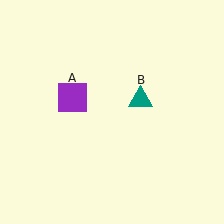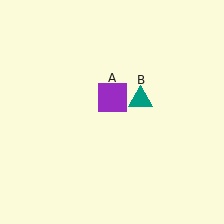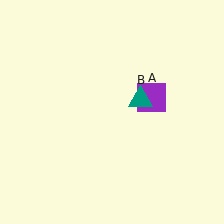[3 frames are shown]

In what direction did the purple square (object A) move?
The purple square (object A) moved right.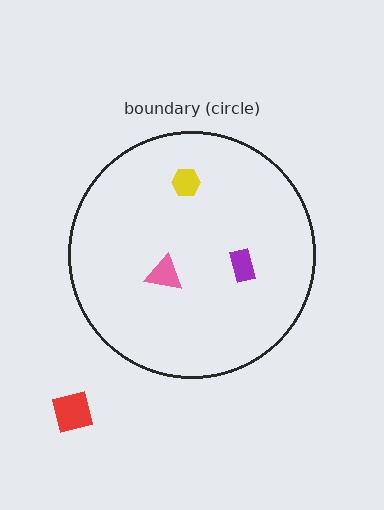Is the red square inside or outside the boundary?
Outside.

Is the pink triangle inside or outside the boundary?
Inside.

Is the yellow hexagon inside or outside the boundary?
Inside.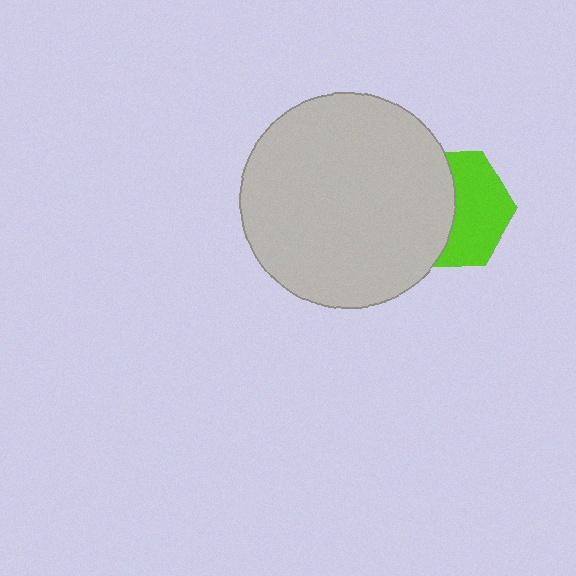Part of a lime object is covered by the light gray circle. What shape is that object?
It is a hexagon.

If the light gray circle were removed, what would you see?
You would see the complete lime hexagon.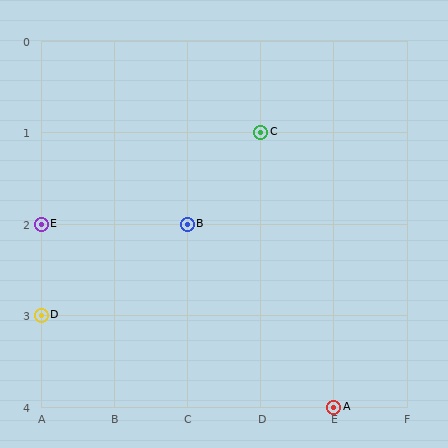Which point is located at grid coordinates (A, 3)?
Point D is at (A, 3).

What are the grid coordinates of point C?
Point C is at grid coordinates (D, 1).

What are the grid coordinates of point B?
Point B is at grid coordinates (C, 2).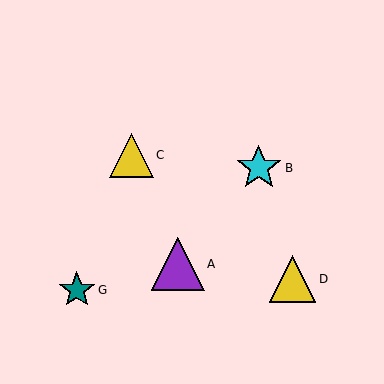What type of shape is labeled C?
Shape C is a yellow triangle.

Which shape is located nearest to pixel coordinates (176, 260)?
The purple triangle (labeled A) at (178, 264) is nearest to that location.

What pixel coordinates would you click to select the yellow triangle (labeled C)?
Click at (132, 155) to select the yellow triangle C.